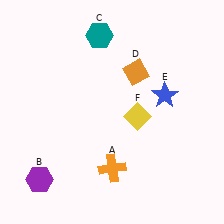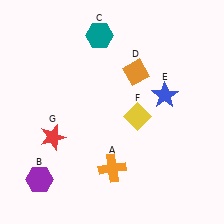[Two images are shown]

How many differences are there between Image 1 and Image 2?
There is 1 difference between the two images.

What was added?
A red star (G) was added in Image 2.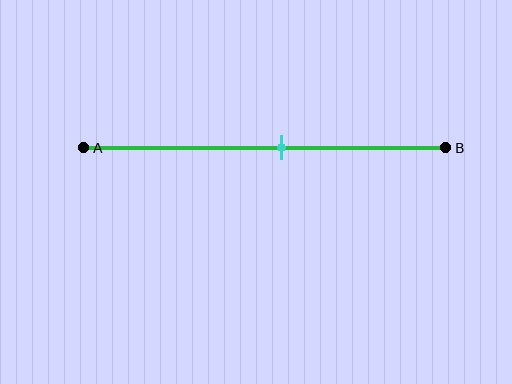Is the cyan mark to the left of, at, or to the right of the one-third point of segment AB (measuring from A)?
The cyan mark is to the right of the one-third point of segment AB.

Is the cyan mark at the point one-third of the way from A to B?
No, the mark is at about 55% from A, not at the 33% one-third point.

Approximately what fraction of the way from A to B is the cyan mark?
The cyan mark is approximately 55% of the way from A to B.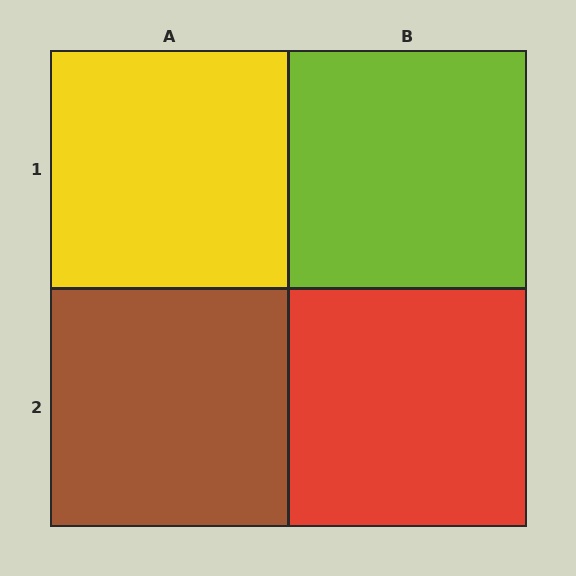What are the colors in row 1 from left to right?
Yellow, lime.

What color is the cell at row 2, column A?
Brown.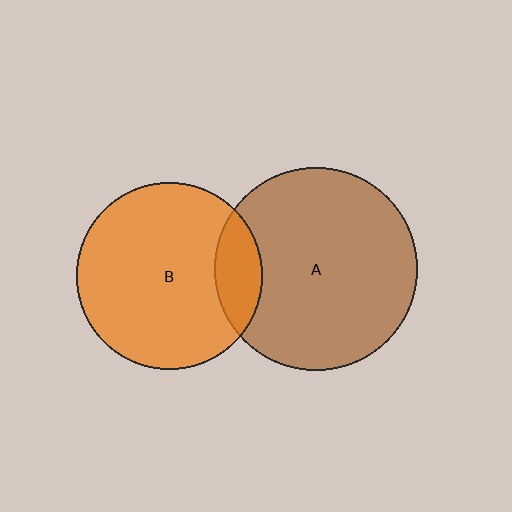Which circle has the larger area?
Circle A (brown).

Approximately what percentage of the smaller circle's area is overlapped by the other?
Approximately 15%.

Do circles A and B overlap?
Yes.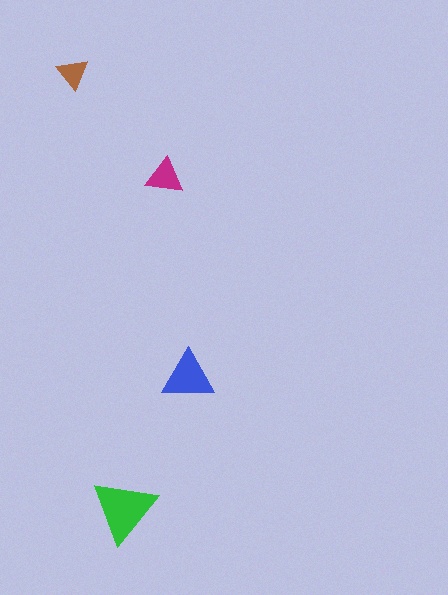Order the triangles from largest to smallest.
the green one, the blue one, the magenta one, the brown one.